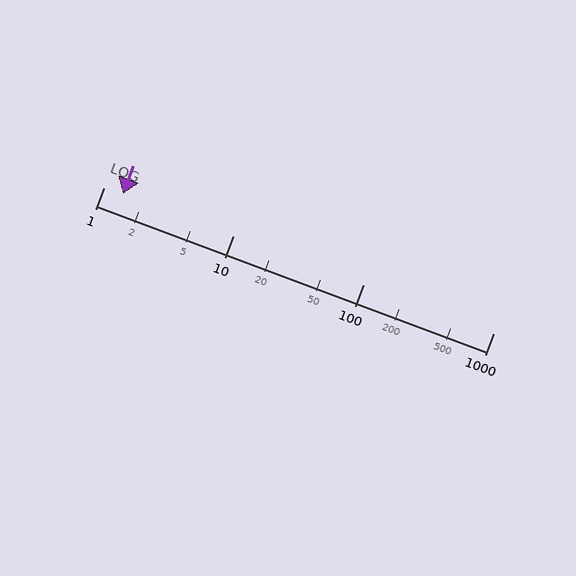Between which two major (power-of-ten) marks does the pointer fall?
The pointer is between 1 and 10.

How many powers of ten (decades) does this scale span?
The scale spans 3 decades, from 1 to 1000.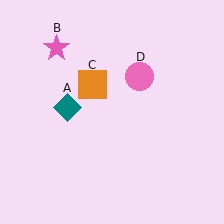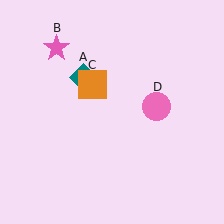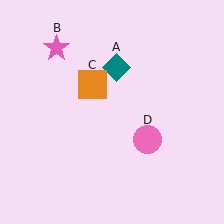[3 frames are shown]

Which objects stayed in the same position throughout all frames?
Pink star (object B) and orange square (object C) remained stationary.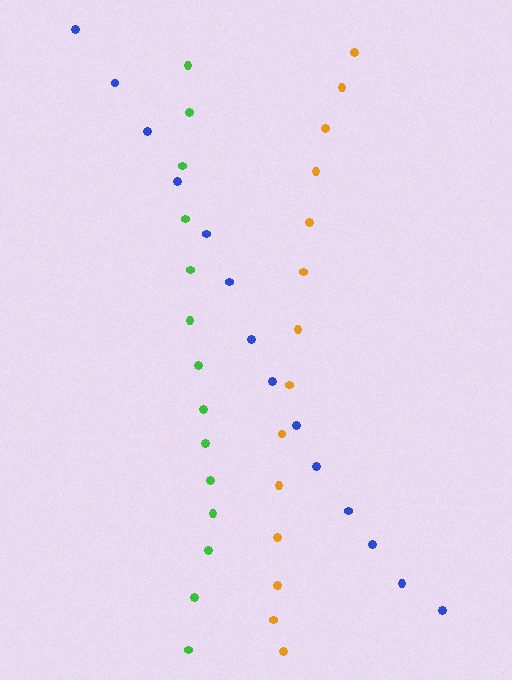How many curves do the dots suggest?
There are 3 distinct paths.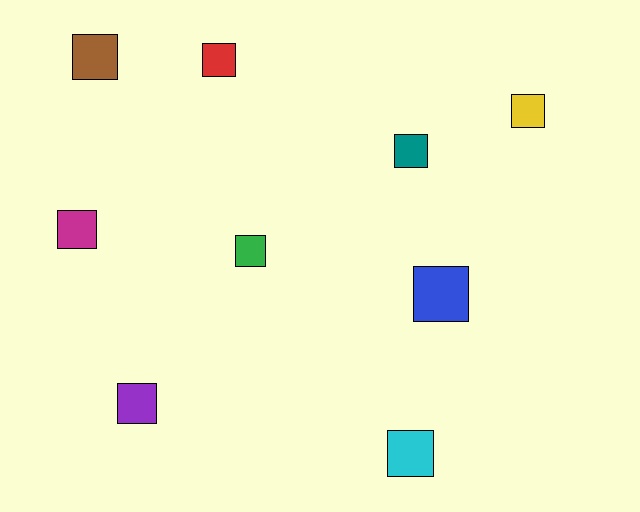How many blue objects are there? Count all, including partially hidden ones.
There is 1 blue object.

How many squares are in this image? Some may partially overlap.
There are 9 squares.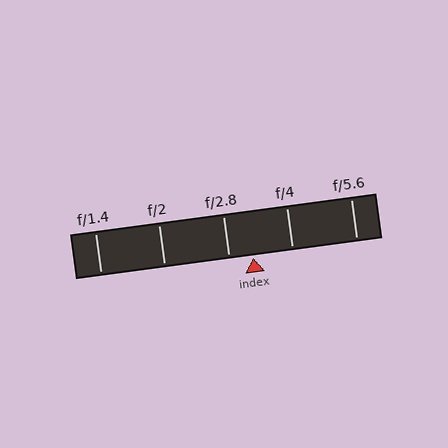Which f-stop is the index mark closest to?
The index mark is closest to f/2.8.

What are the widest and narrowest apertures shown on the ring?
The widest aperture shown is f/1.4 and the narrowest is f/5.6.